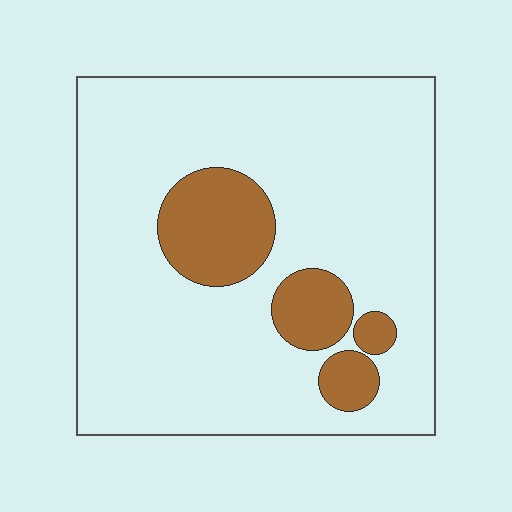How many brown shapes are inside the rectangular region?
4.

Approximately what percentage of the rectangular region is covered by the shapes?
Approximately 15%.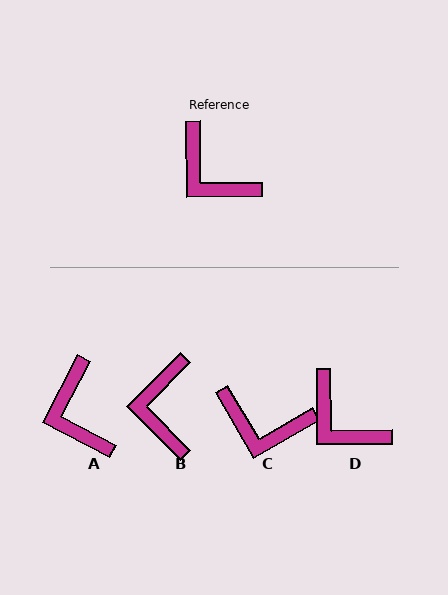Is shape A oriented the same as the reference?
No, it is off by about 28 degrees.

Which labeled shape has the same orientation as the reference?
D.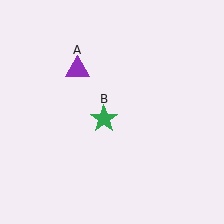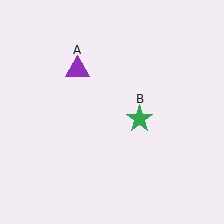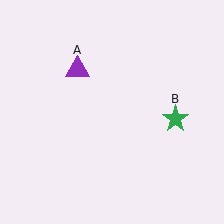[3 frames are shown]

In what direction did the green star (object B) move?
The green star (object B) moved right.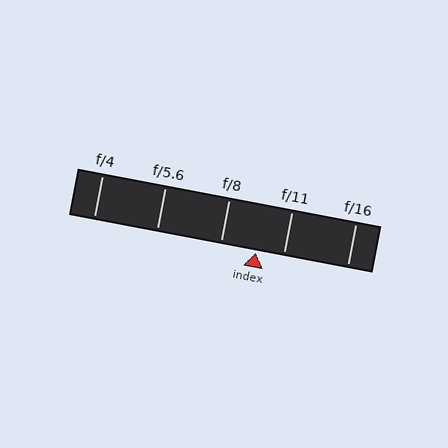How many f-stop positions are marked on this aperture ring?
There are 5 f-stop positions marked.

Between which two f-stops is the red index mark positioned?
The index mark is between f/8 and f/11.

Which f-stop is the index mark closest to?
The index mark is closest to f/11.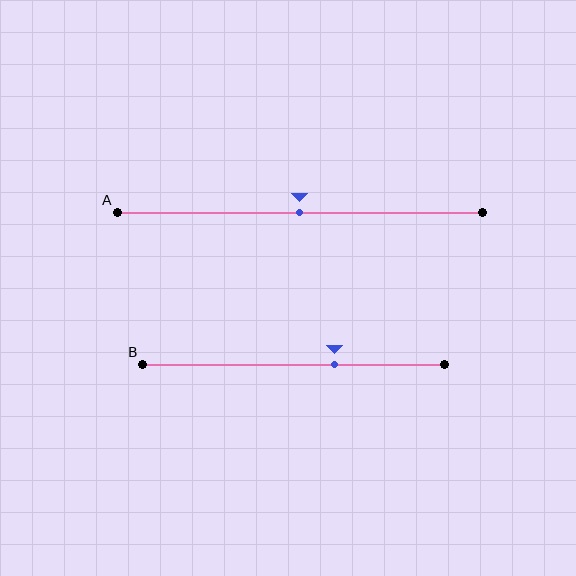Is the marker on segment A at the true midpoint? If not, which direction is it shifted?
Yes, the marker on segment A is at the true midpoint.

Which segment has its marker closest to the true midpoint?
Segment A has its marker closest to the true midpoint.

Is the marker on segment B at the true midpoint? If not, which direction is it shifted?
No, the marker on segment B is shifted to the right by about 13% of the segment length.